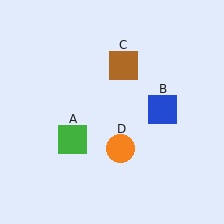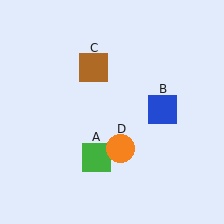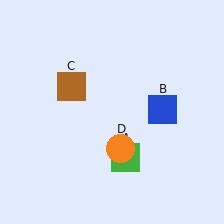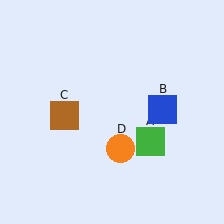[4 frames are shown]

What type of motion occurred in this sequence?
The green square (object A), brown square (object C) rotated counterclockwise around the center of the scene.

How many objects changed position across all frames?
2 objects changed position: green square (object A), brown square (object C).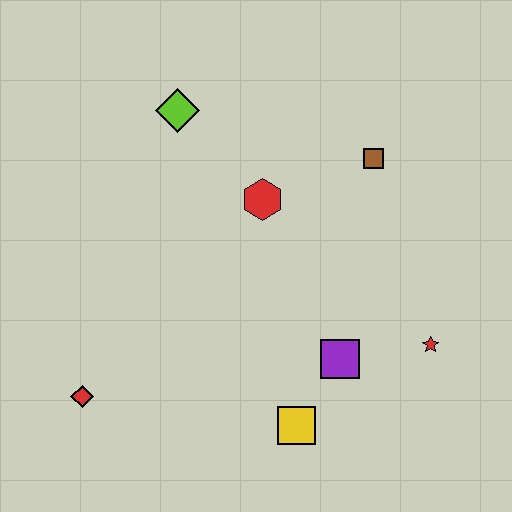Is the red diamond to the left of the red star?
Yes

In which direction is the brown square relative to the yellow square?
The brown square is above the yellow square.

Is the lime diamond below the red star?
No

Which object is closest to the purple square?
The yellow square is closest to the purple square.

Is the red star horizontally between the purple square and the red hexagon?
No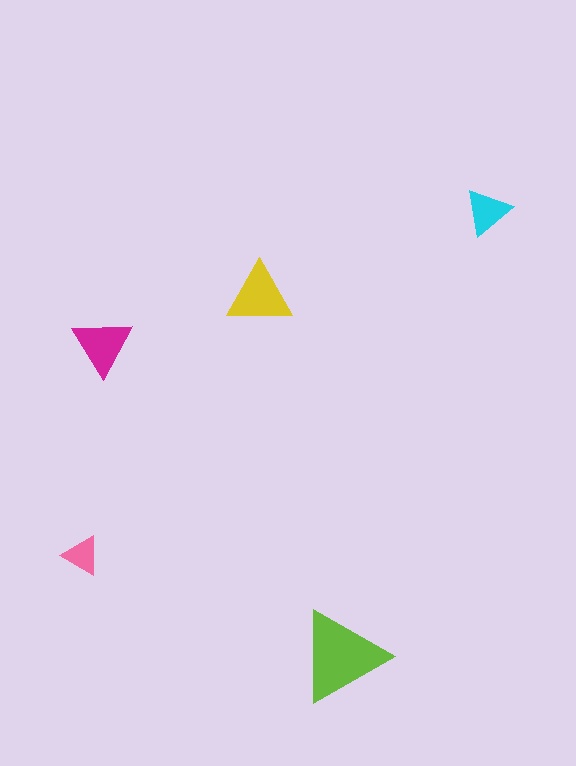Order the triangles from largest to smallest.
the lime one, the yellow one, the magenta one, the cyan one, the pink one.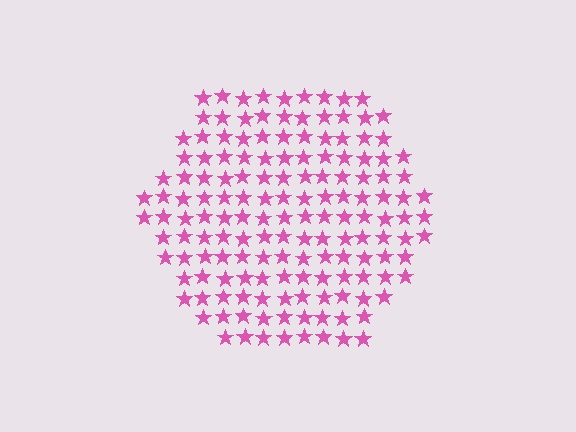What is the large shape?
The large shape is a hexagon.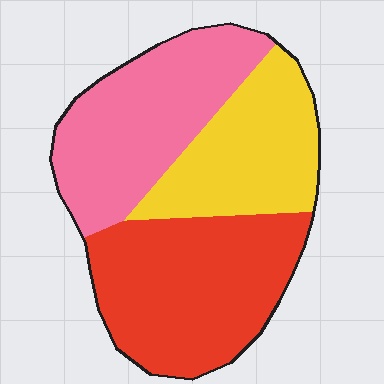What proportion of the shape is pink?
Pink takes up about one third (1/3) of the shape.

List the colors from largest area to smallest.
From largest to smallest: red, pink, yellow.